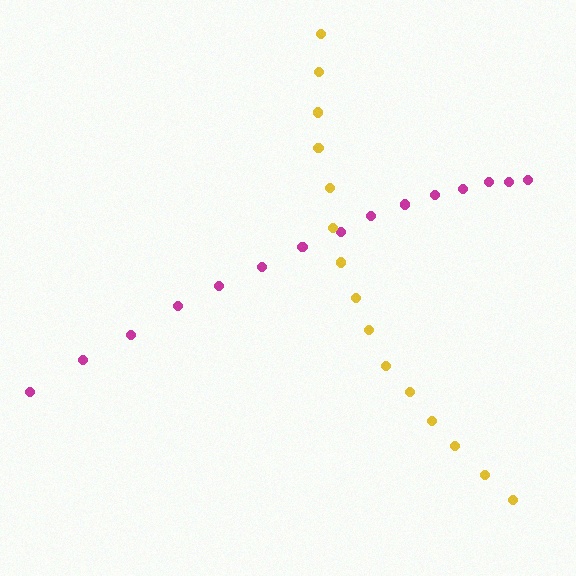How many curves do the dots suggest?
There are 2 distinct paths.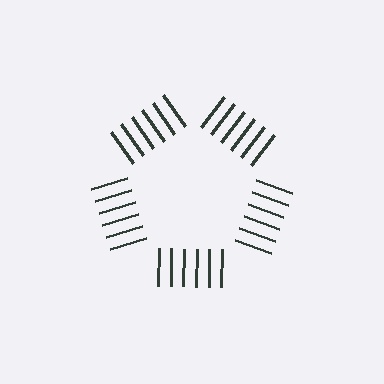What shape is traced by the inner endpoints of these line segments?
An illusory pentagon — the line segments terminate on its edges but no continuous stroke is drawn.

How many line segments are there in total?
30 — 6 along each of the 5 edges.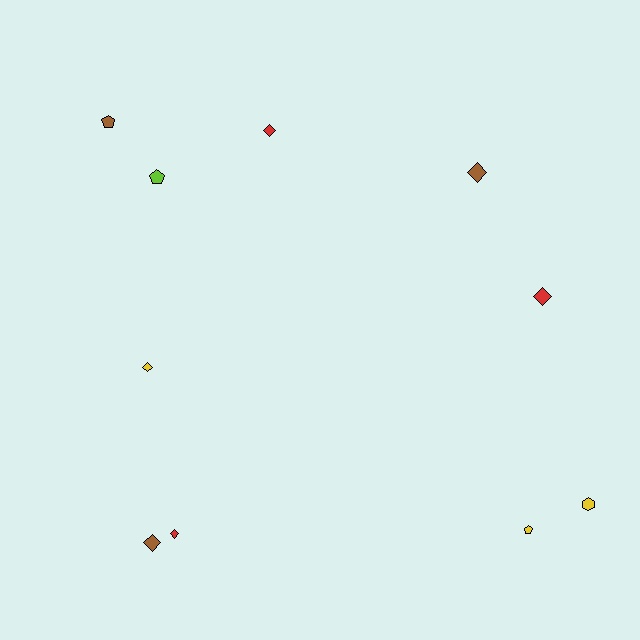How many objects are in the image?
There are 10 objects.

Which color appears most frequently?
Yellow, with 3 objects.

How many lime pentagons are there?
There is 1 lime pentagon.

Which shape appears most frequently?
Diamond, with 6 objects.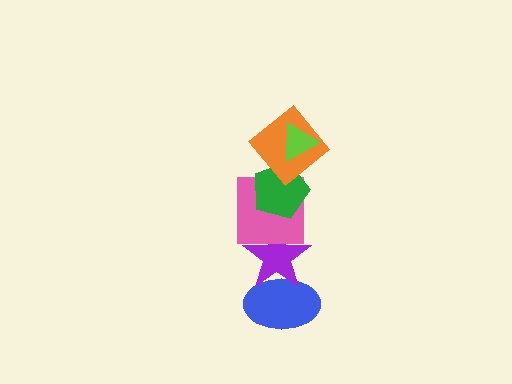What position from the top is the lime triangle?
The lime triangle is 1st from the top.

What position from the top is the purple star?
The purple star is 5th from the top.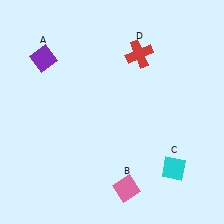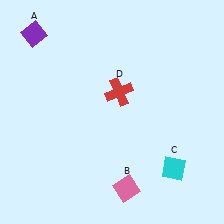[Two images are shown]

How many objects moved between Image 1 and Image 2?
2 objects moved between the two images.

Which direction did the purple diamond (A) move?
The purple diamond (A) moved up.